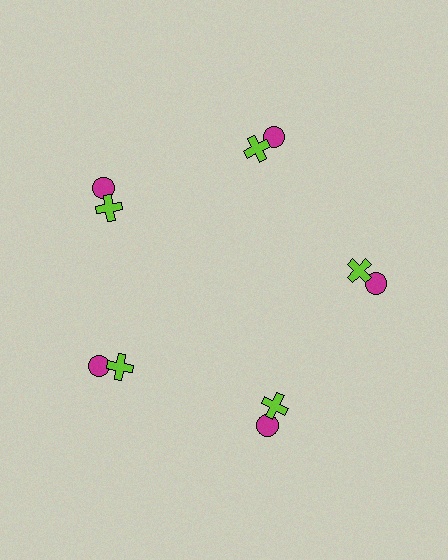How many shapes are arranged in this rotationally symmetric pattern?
There are 10 shapes, arranged in 5 groups of 2.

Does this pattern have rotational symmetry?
Yes, this pattern has 5-fold rotational symmetry. It looks the same after rotating 72 degrees around the center.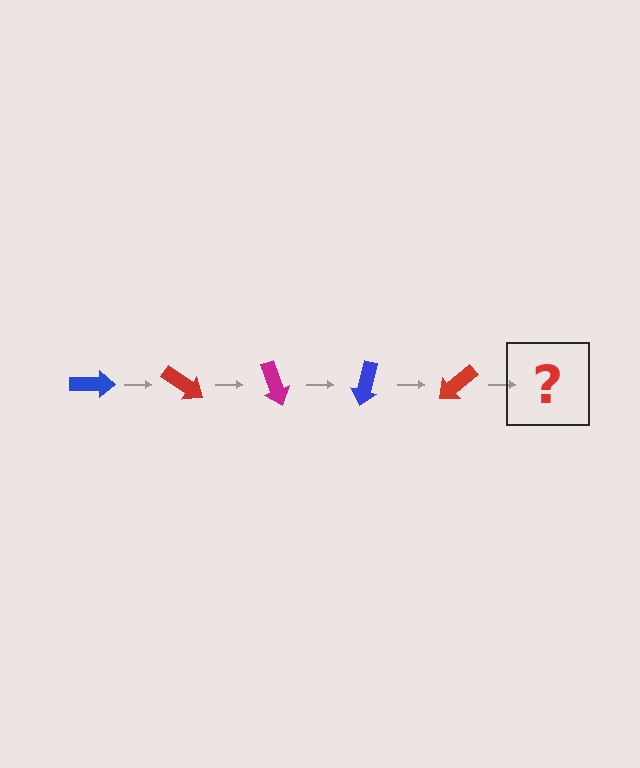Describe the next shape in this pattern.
It should be a magenta arrow, rotated 175 degrees from the start.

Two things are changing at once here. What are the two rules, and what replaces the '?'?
The two rules are that it rotates 35 degrees each step and the color cycles through blue, red, and magenta. The '?' should be a magenta arrow, rotated 175 degrees from the start.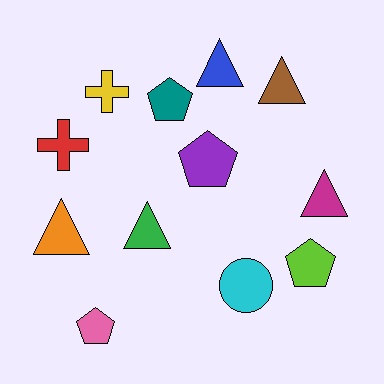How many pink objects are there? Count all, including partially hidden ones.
There is 1 pink object.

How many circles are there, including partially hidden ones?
There is 1 circle.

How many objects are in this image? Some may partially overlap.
There are 12 objects.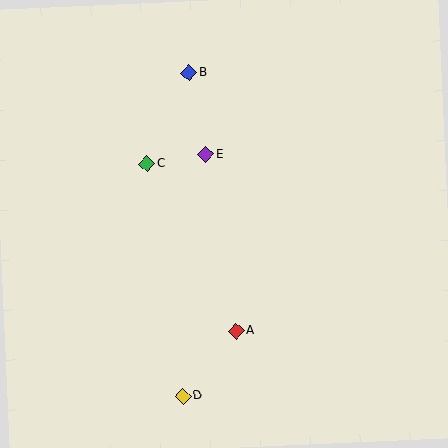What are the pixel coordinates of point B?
Point B is at (189, 72).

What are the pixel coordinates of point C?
Point C is at (147, 164).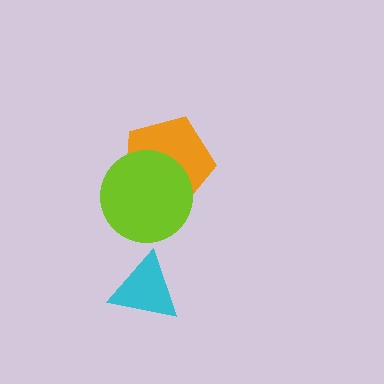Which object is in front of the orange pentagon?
The lime circle is in front of the orange pentagon.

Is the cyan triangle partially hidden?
No, no other shape covers it.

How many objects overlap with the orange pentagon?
1 object overlaps with the orange pentagon.